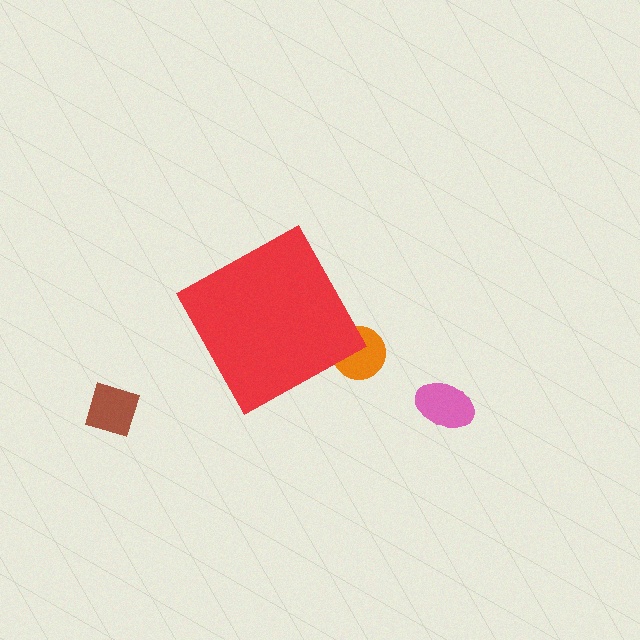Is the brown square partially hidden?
No, the brown square is fully visible.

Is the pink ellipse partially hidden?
No, the pink ellipse is fully visible.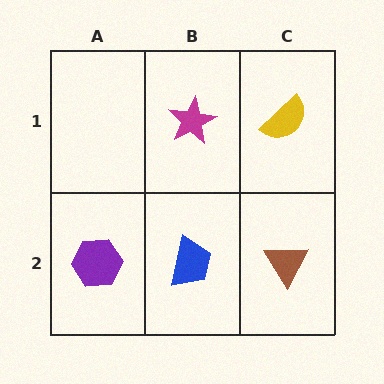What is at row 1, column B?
A magenta star.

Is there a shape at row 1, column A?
No, that cell is empty.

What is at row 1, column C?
A yellow semicircle.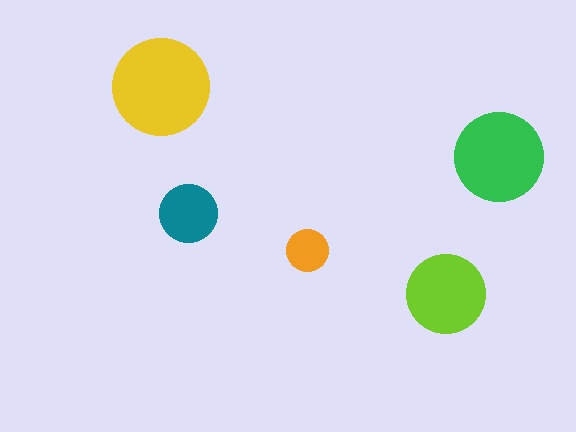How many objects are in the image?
There are 5 objects in the image.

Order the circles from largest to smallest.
the yellow one, the green one, the lime one, the teal one, the orange one.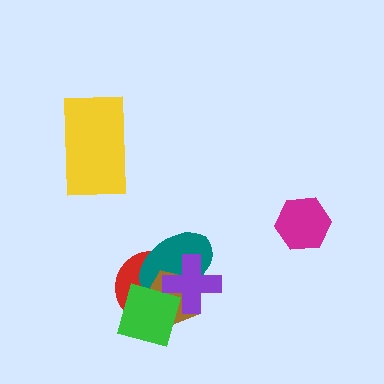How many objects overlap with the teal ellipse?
4 objects overlap with the teal ellipse.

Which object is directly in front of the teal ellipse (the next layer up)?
The brown pentagon is directly in front of the teal ellipse.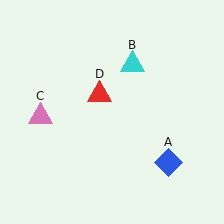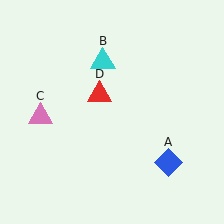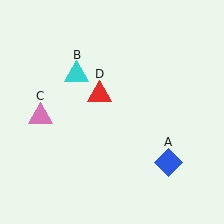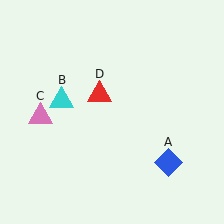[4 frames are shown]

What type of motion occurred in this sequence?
The cyan triangle (object B) rotated counterclockwise around the center of the scene.